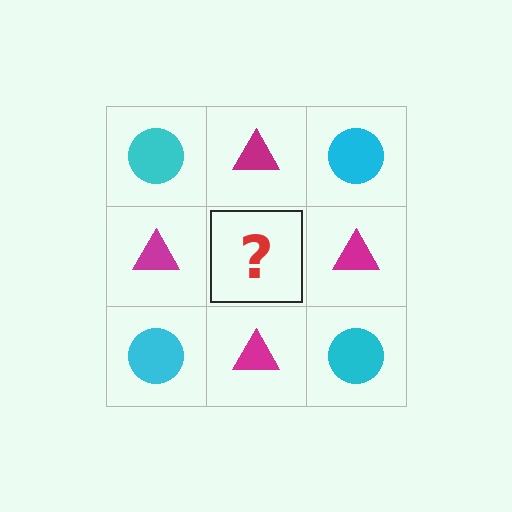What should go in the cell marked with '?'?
The missing cell should contain a cyan circle.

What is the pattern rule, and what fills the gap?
The rule is that it alternates cyan circle and magenta triangle in a checkerboard pattern. The gap should be filled with a cyan circle.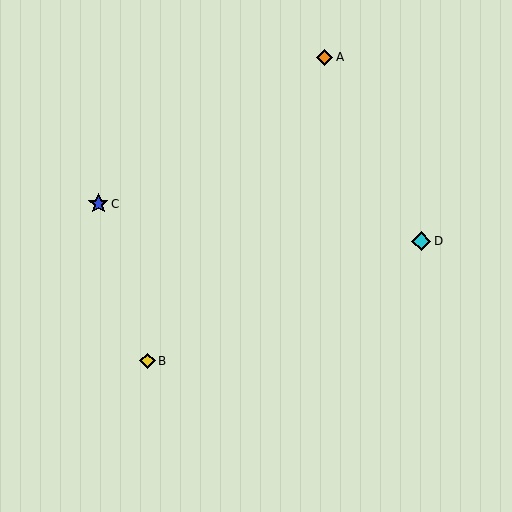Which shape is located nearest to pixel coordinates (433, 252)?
The cyan diamond (labeled D) at (421, 241) is nearest to that location.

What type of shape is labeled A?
Shape A is an orange diamond.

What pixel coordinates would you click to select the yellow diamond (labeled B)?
Click at (148, 361) to select the yellow diamond B.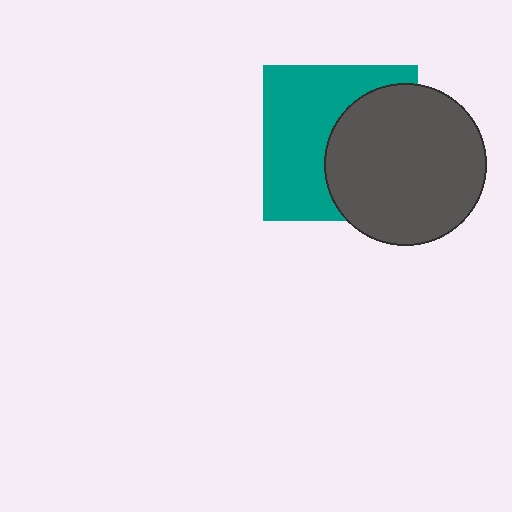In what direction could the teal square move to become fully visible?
The teal square could move left. That would shift it out from behind the dark gray circle entirely.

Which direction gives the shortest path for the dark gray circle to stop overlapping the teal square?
Moving right gives the shortest separation.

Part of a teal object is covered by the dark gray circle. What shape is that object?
It is a square.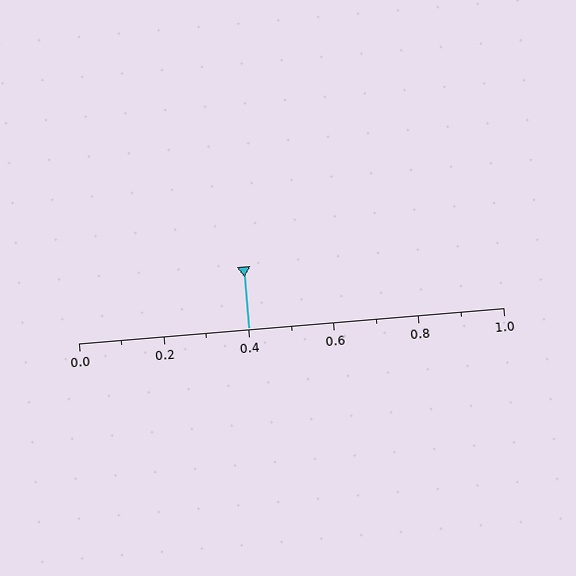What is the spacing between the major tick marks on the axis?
The major ticks are spaced 0.2 apart.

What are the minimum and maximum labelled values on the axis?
The axis runs from 0.0 to 1.0.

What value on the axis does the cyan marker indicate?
The marker indicates approximately 0.4.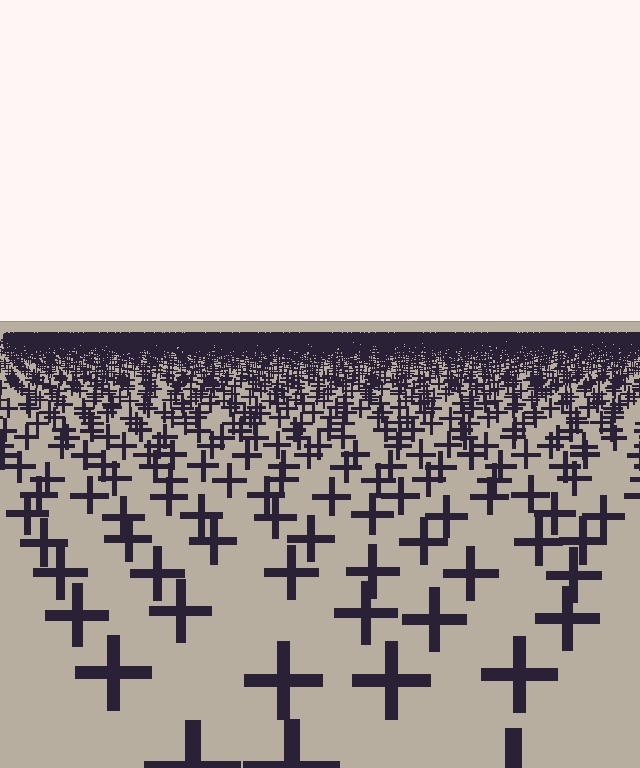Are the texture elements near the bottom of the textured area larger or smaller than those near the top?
Larger. Near the bottom, elements are closer to the viewer and appear at a bigger on-screen size.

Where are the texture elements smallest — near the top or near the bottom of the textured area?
Near the top.